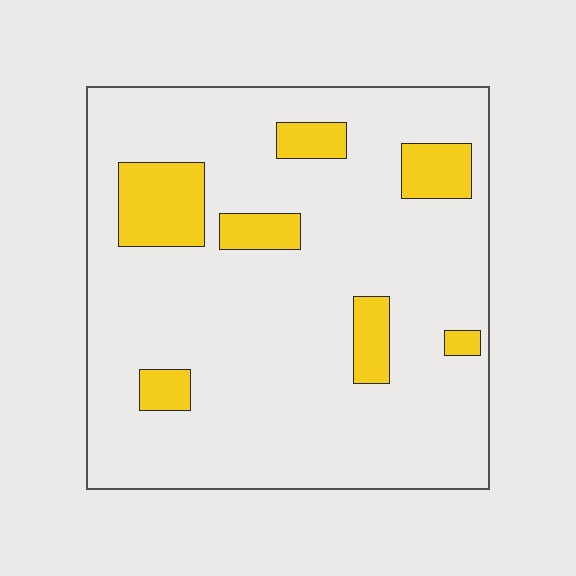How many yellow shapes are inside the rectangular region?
7.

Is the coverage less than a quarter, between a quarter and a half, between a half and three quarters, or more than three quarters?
Less than a quarter.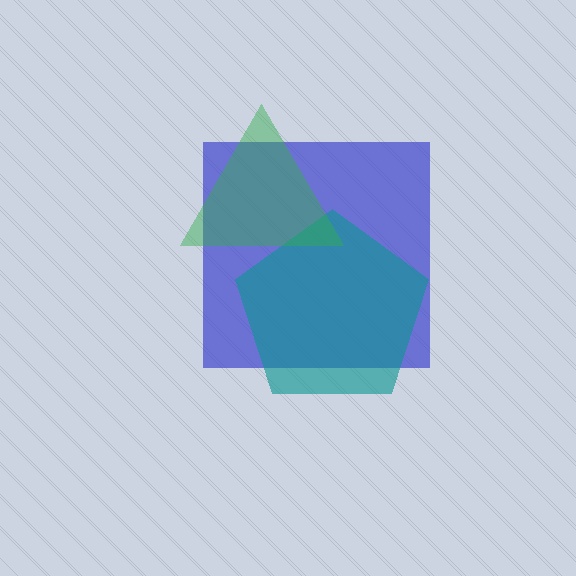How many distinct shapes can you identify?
There are 3 distinct shapes: a blue square, a teal pentagon, a green triangle.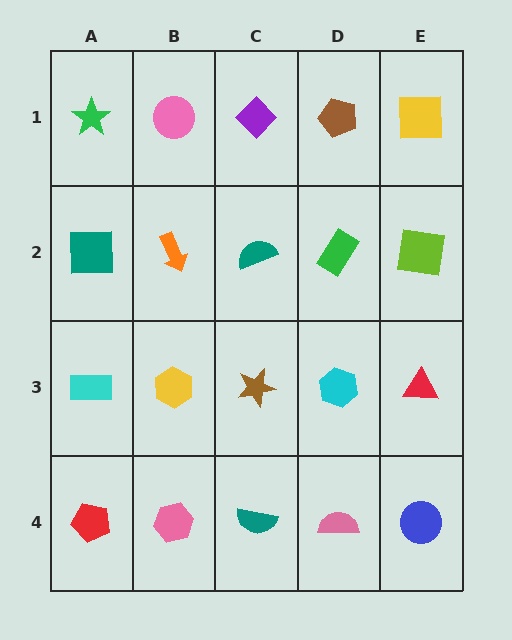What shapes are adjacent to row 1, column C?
A teal semicircle (row 2, column C), a pink circle (row 1, column B), a brown pentagon (row 1, column D).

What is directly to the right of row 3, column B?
A brown star.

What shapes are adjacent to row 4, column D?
A cyan hexagon (row 3, column D), a teal semicircle (row 4, column C), a blue circle (row 4, column E).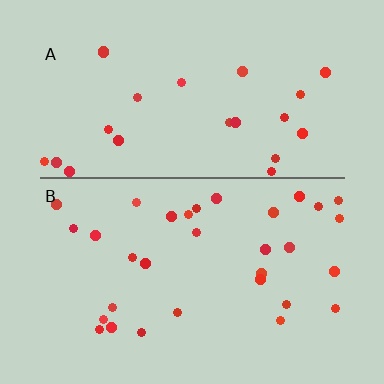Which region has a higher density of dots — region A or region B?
B (the bottom).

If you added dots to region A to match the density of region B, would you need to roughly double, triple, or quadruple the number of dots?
Approximately double.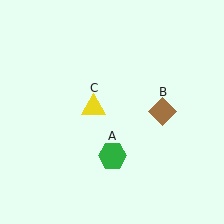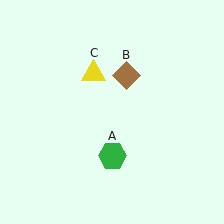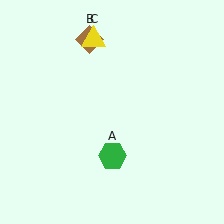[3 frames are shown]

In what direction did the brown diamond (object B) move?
The brown diamond (object B) moved up and to the left.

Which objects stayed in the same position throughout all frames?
Green hexagon (object A) remained stationary.